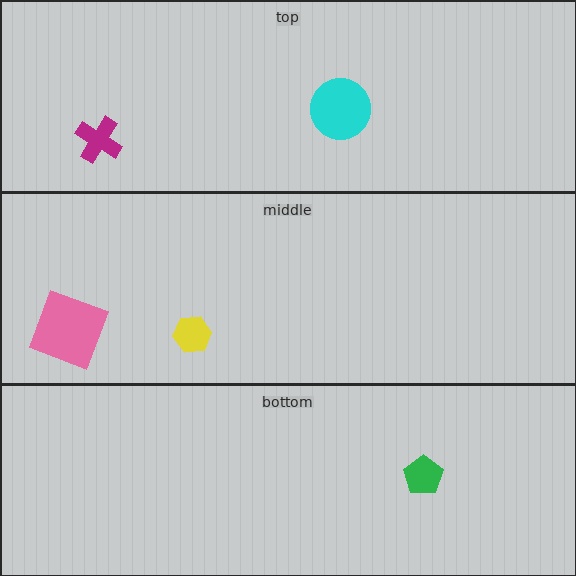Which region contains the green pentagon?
The bottom region.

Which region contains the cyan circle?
The top region.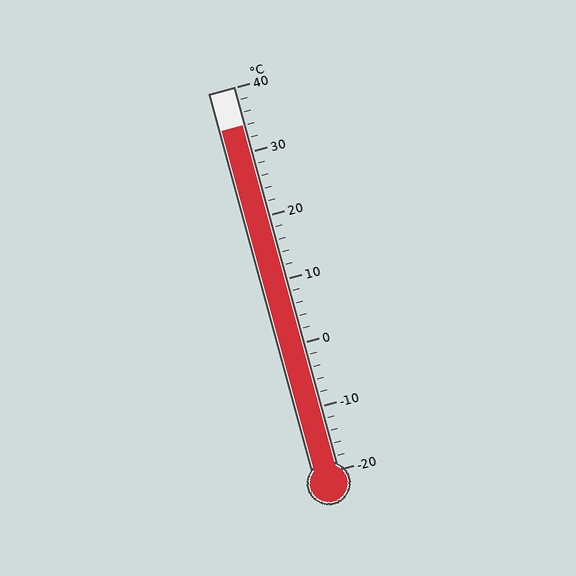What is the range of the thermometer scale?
The thermometer scale ranges from -20°C to 40°C.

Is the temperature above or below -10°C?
The temperature is above -10°C.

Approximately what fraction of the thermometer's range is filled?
The thermometer is filled to approximately 90% of its range.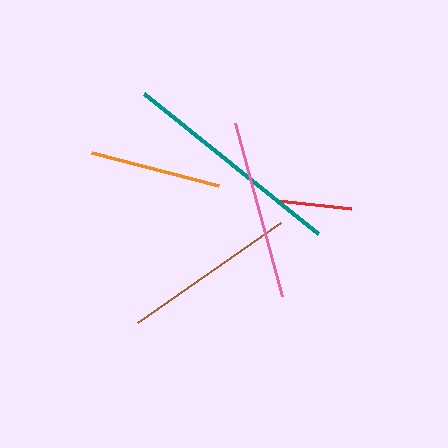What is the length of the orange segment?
The orange segment is approximately 132 pixels long.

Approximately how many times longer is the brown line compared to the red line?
The brown line is approximately 2.4 times the length of the red line.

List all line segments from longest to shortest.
From longest to shortest: teal, pink, brown, orange, red.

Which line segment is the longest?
The teal line is the longest at approximately 222 pixels.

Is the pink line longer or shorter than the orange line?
The pink line is longer than the orange line.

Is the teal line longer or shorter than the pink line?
The teal line is longer than the pink line.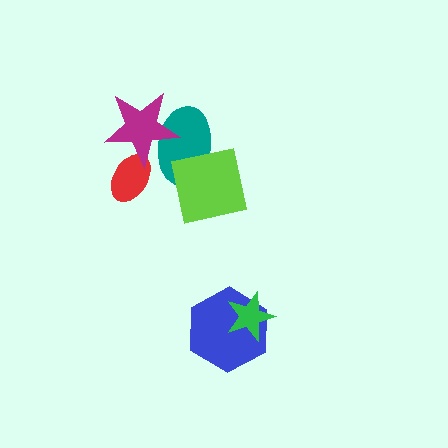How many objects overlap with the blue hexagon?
1 object overlaps with the blue hexagon.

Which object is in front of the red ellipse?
The magenta star is in front of the red ellipse.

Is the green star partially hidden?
No, no other shape covers it.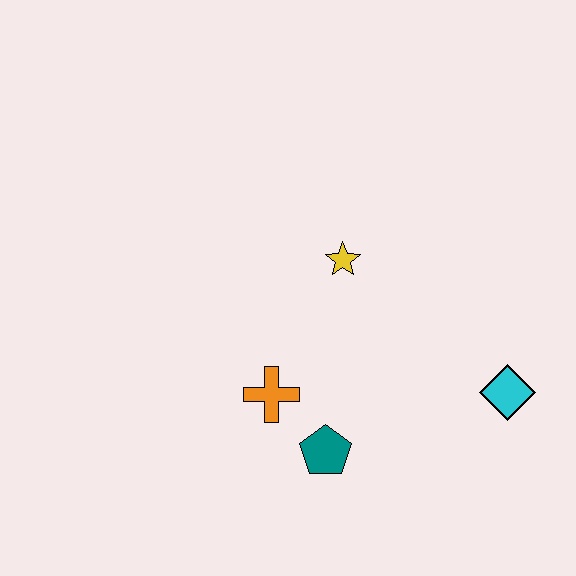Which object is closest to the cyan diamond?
The teal pentagon is closest to the cyan diamond.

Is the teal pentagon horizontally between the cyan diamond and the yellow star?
No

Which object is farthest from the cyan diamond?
The orange cross is farthest from the cyan diamond.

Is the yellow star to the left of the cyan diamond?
Yes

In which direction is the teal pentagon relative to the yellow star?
The teal pentagon is below the yellow star.